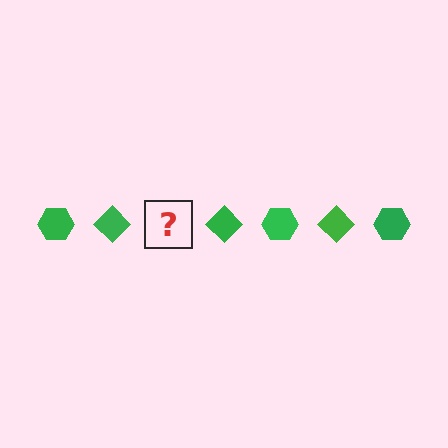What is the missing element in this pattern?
The missing element is a green hexagon.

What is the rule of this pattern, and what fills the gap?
The rule is that the pattern cycles through hexagon, diamond shapes in green. The gap should be filled with a green hexagon.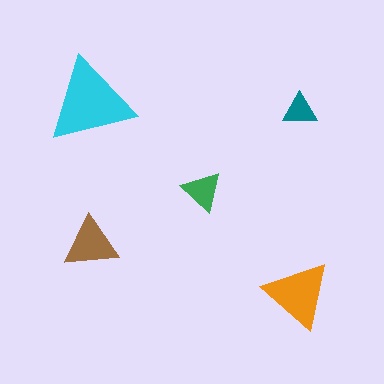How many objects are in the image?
There are 5 objects in the image.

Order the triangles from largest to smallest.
the cyan one, the orange one, the brown one, the green one, the teal one.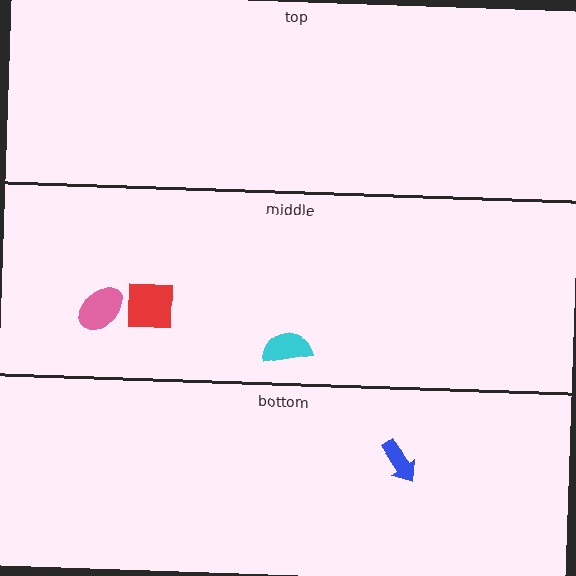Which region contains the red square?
The middle region.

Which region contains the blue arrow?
The bottom region.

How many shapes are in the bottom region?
1.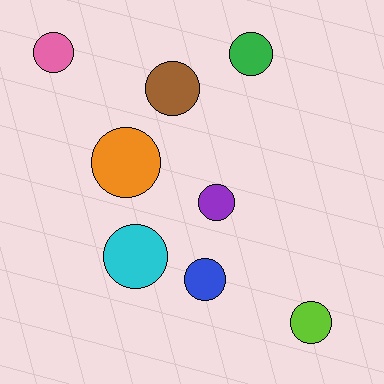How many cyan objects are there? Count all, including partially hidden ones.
There is 1 cyan object.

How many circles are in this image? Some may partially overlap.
There are 8 circles.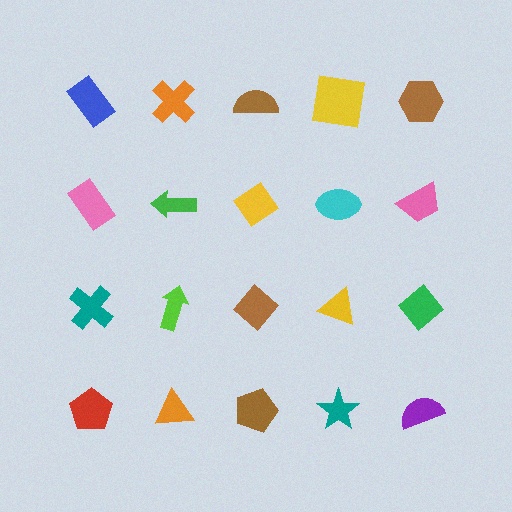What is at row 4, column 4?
A teal star.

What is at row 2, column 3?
A yellow diamond.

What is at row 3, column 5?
A green diamond.